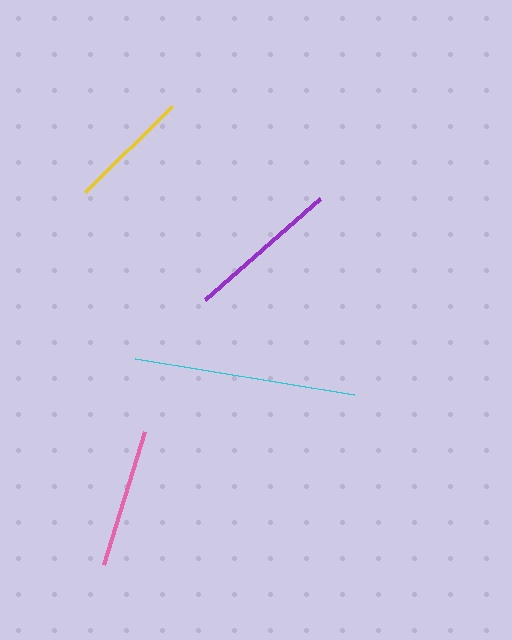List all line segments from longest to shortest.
From longest to shortest: cyan, purple, pink, yellow.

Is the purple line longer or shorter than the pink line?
The purple line is longer than the pink line.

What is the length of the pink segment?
The pink segment is approximately 139 pixels long.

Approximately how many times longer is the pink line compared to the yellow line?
The pink line is approximately 1.1 times the length of the yellow line.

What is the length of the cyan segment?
The cyan segment is approximately 222 pixels long.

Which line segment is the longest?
The cyan line is the longest at approximately 222 pixels.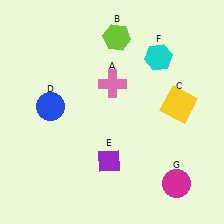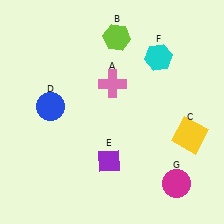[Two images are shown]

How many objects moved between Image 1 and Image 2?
1 object moved between the two images.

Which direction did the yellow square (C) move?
The yellow square (C) moved down.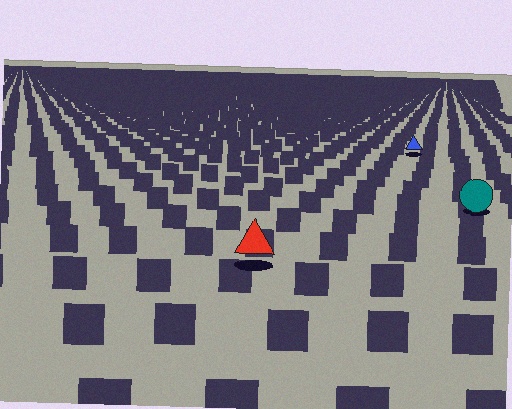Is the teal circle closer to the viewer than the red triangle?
No. The red triangle is closer — you can tell from the texture gradient: the ground texture is coarser near it.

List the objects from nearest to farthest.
From nearest to farthest: the red triangle, the teal circle, the blue triangle.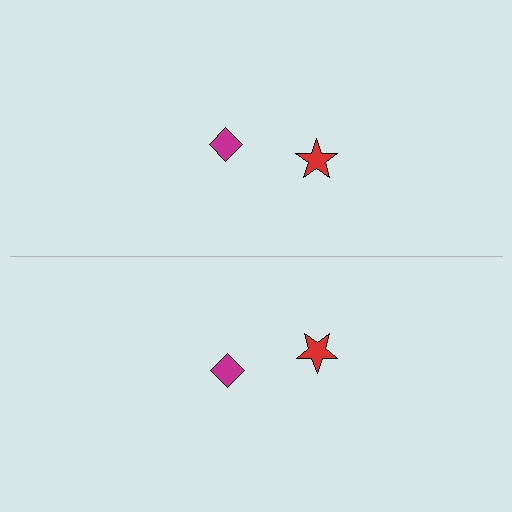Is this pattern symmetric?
Yes, this pattern has bilateral (reflection) symmetry.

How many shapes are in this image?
There are 4 shapes in this image.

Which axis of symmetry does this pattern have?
The pattern has a horizontal axis of symmetry running through the center of the image.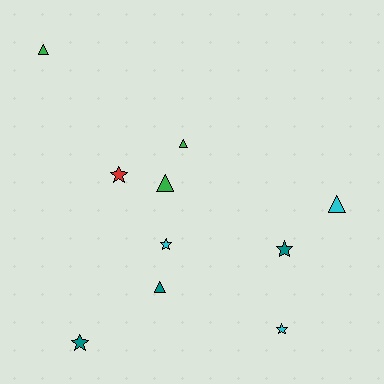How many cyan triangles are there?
There is 1 cyan triangle.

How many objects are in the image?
There are 10 objects.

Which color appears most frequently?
Green, with 3 objects.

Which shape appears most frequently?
Triangle, with 5 objects.